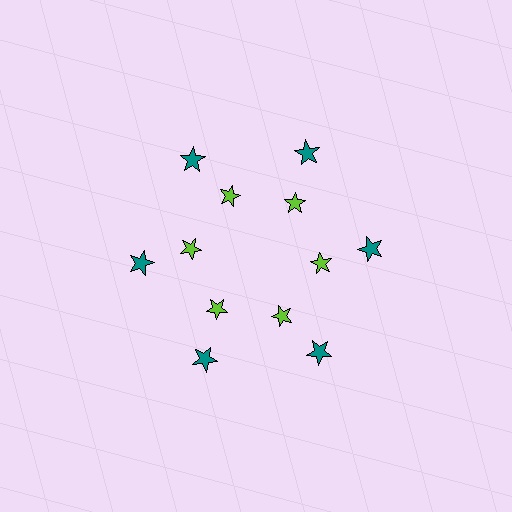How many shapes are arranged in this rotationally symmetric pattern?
There are 12 shapes, arranged in 6 groups of 2.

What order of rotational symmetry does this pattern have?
This pattern has 6-fold rotational symmetry.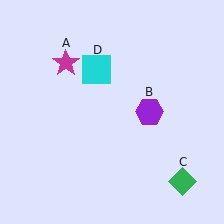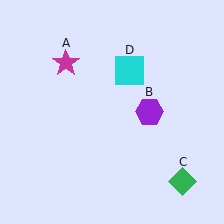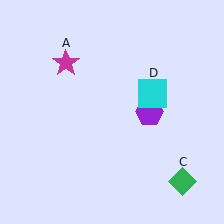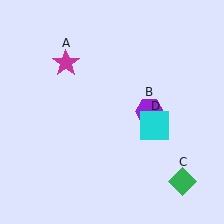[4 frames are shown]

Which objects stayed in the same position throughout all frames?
Magenta star (object A) and purple hexagon (object B) and green diamond (object C) remained stationary.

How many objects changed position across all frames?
1 object changed position: cyan square (object D).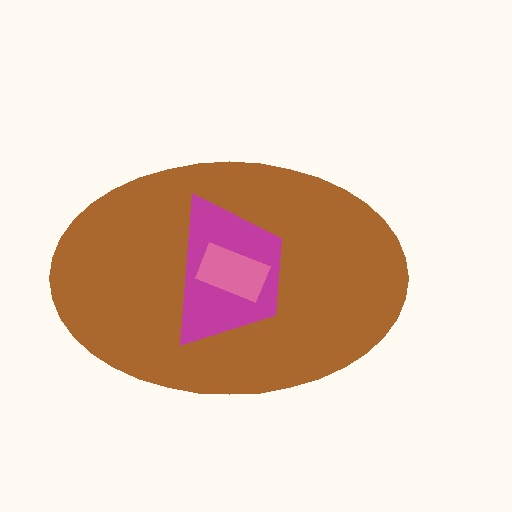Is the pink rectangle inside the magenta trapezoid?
Yes.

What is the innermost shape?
The pink rectangle.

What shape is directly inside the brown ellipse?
The magenta trapezoid.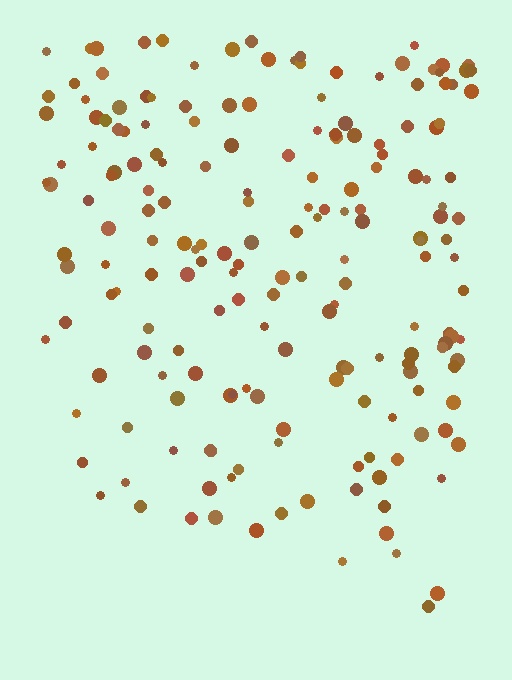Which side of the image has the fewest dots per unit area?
The bottom.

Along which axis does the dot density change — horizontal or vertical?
Vertical.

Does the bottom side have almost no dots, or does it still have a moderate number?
Still a moderate number, just noticeably fewer than the top.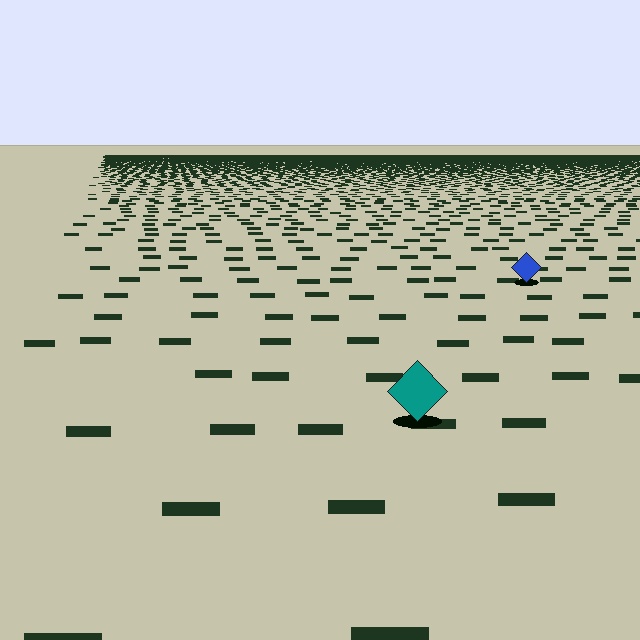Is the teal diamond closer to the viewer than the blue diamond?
Yes. The teal diamond is closer — you can tell from the texture gradient: the ground texture is coarser near it.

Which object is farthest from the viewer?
The blue diamond is farthest from the viewer. It appears smaller and the ground texture around it is denser.